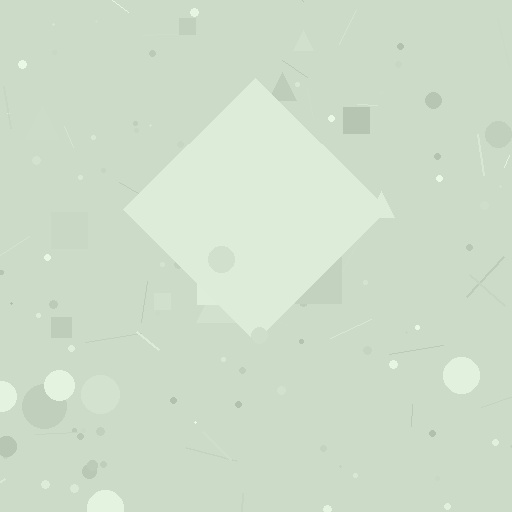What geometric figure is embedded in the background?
A diamond is embedded in the background.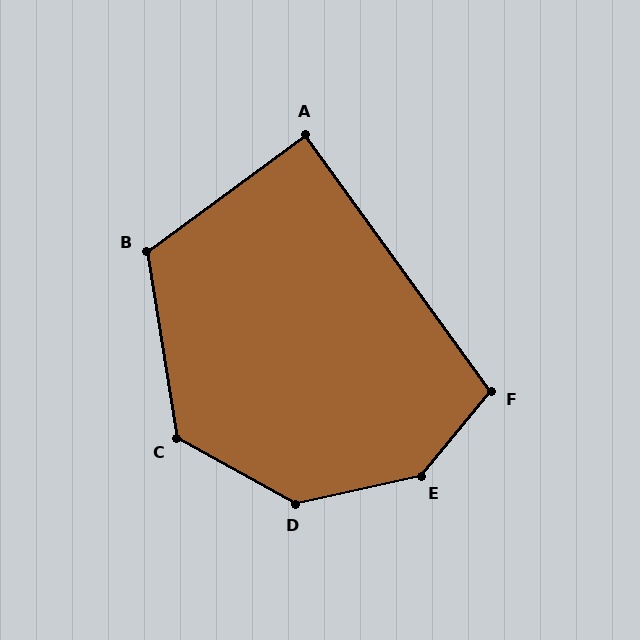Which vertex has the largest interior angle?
E, at approximately 143 degrees.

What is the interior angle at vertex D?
Approximately 138 degrees (obtuse).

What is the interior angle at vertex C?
Approximately 128 degrees (obtuse).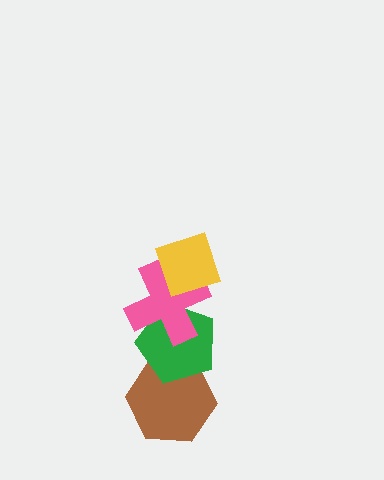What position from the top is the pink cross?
The pink cross is 2nd from the top.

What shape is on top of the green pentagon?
The pink cross is on top of the green pentagon.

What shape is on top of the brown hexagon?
The green pentagon is on top of the brown hexagon.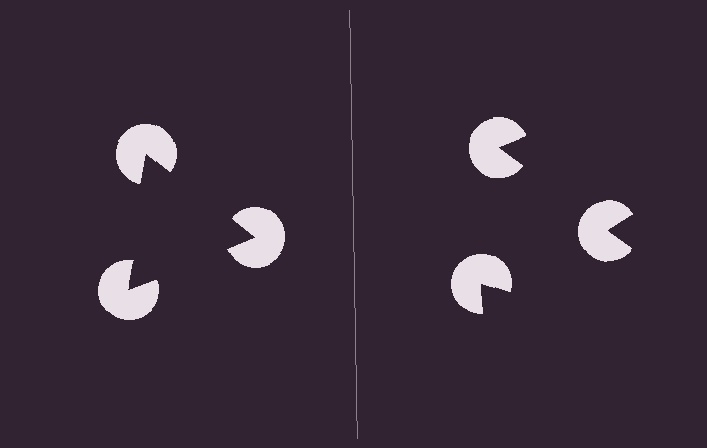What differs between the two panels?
The pac-man discs are positioned identically on both sides; only the wedge orientations differ. On the left they align to a triangle; on the right they are misaligned.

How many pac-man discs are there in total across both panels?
6 — 3 on each side.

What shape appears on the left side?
An illusory triangle.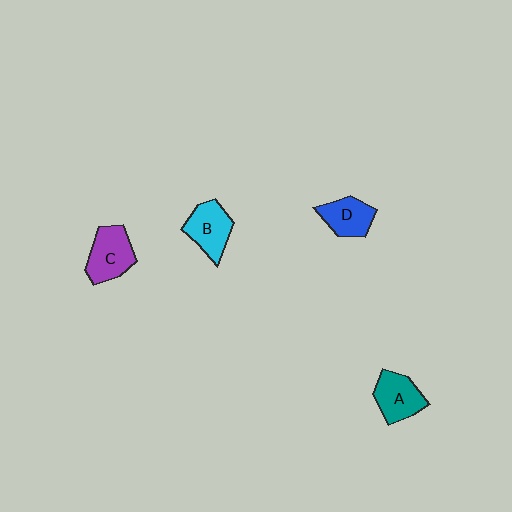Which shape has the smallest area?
Shape D (blue).